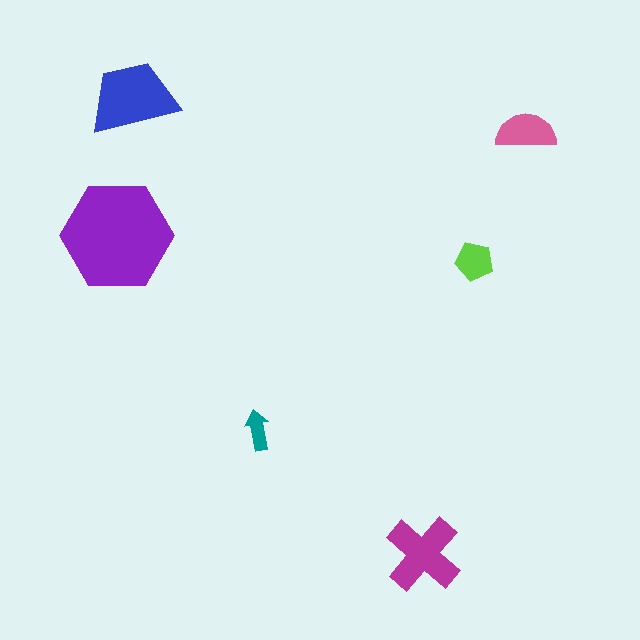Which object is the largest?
The purple hexagon.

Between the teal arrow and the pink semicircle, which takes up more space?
The pink semicircle.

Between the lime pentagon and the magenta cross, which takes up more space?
The magenta cross.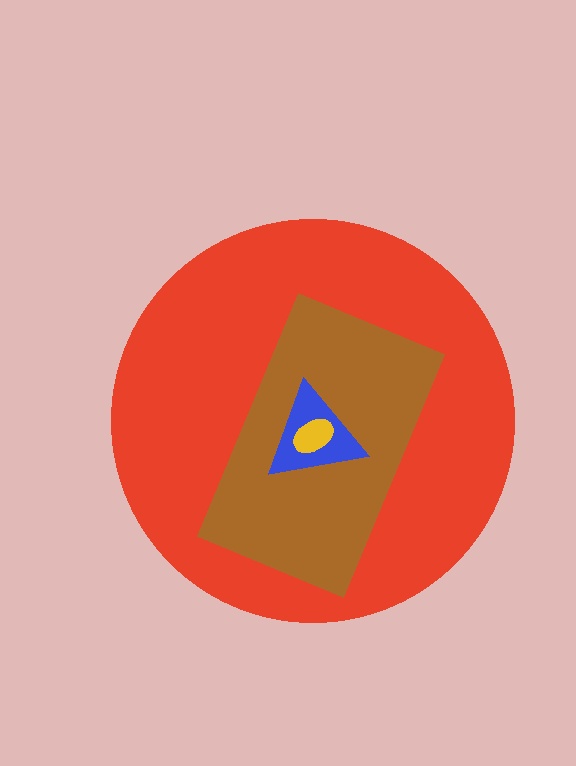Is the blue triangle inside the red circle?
Yes.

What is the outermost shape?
The red circle.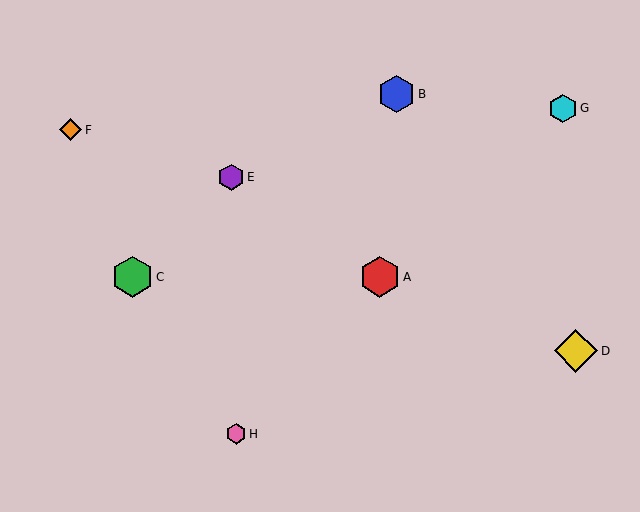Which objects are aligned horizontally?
Objects A, C are aligned horizontally.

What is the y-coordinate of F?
Object F is at y≈130.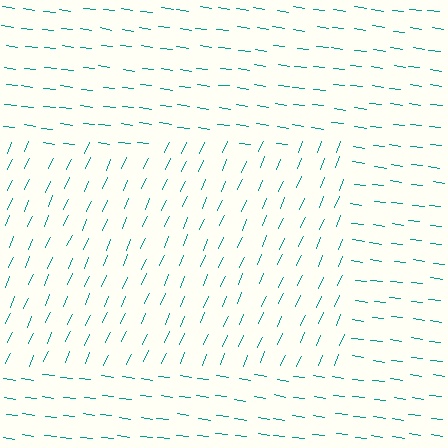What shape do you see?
I see a rectangle.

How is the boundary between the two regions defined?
The boundary is defined purely by a change in line orientation (approximately 74 degrees difference). All lines are the same color and thickness.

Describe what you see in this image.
The image is filled with small teal line segments. A rectangle region in the image has lines oriented differently from the surrounding lines, creating a visible texture boundary.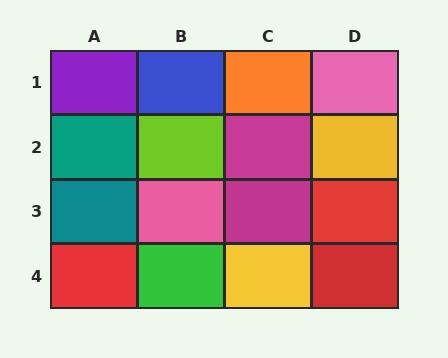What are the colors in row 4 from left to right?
Red, green, yellow, red.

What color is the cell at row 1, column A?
Purple.